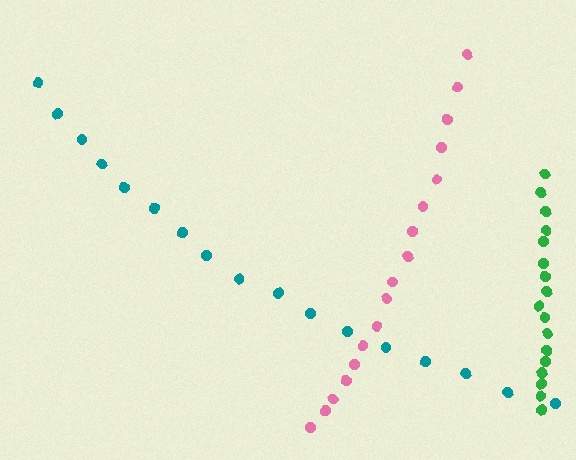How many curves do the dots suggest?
There are 3 distinct paths.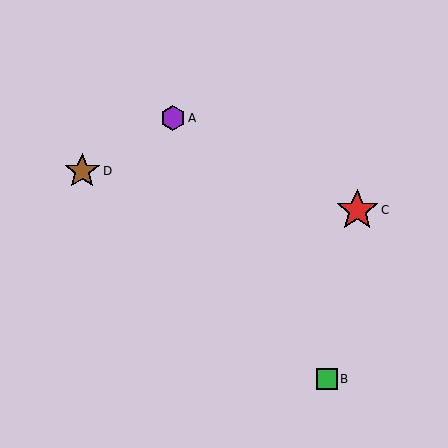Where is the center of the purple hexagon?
The center of the purple hexagon is at (173, 118).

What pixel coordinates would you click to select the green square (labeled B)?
Click at (327, 379) to select the green square B.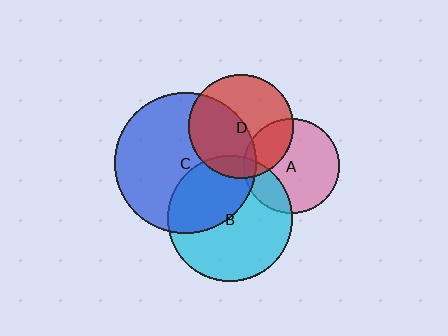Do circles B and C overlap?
Yes.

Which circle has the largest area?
Circle C (blue).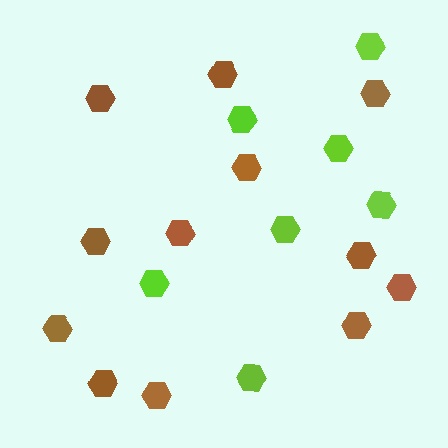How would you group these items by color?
There are 2 groups: one group of brown hexagons (12) and one group of lime hexagons (7).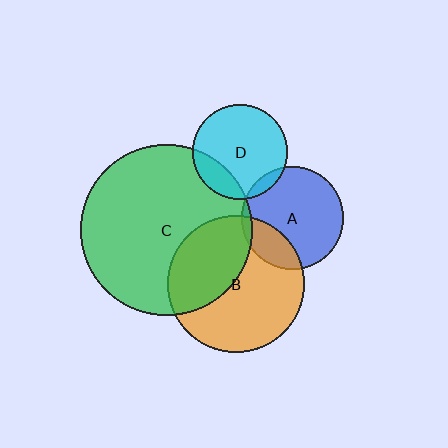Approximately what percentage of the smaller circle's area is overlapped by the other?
Approximately 5%.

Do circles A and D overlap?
Yes.